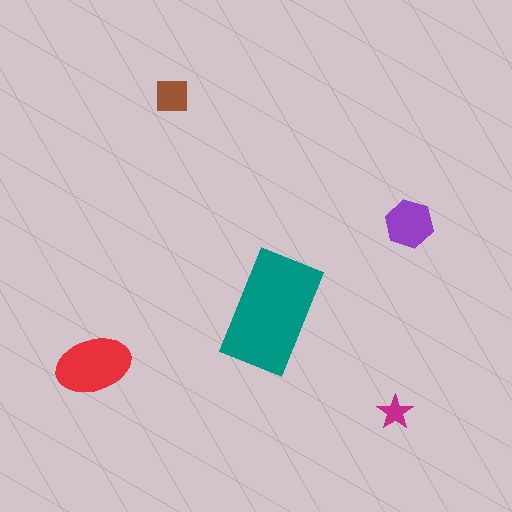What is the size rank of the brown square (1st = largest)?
4th.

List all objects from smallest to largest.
The magenta star, the brown square, the purple hexagon, the red ellipse, the teal rectangle.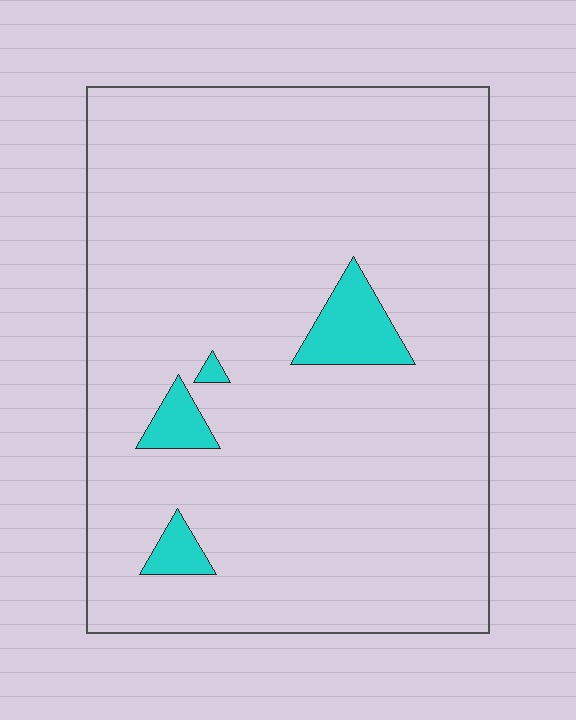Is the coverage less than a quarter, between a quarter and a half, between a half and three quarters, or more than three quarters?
Less than a quarter.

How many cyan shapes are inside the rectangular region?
4.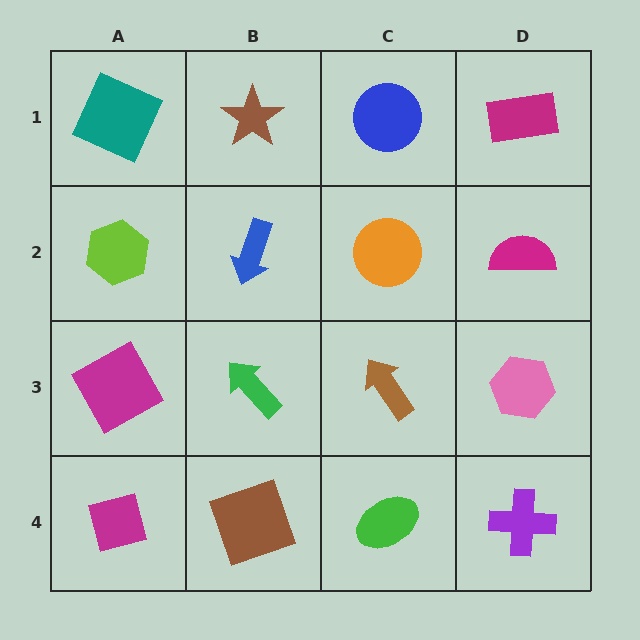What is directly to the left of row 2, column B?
A lime hexagon.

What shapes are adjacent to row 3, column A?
A lime hexagon (row 2, column A), a magenta diamond (row 4, column A), a green arrow (row 3, column B).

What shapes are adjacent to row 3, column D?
A magenta semicircle (row 2, column D), a purple cross (row 4, column D), a brown arrow (row 3, column C).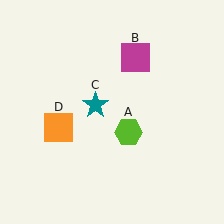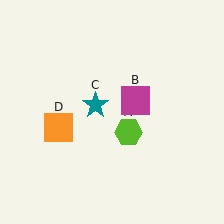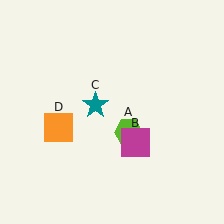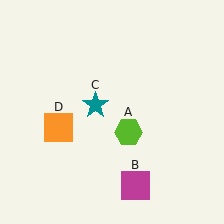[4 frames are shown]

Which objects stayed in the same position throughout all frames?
Lime hexagon (object A) and teal star (object C) and orange square (object D) remained stationary.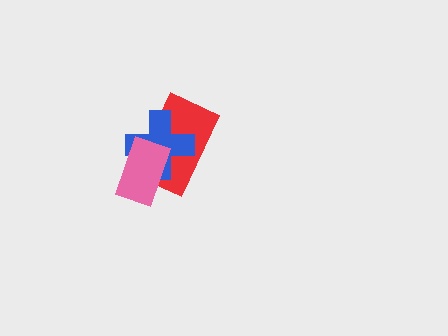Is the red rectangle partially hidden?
Yes, it is partially covered by another shape.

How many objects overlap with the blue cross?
2 objects overlap with the blue cross.